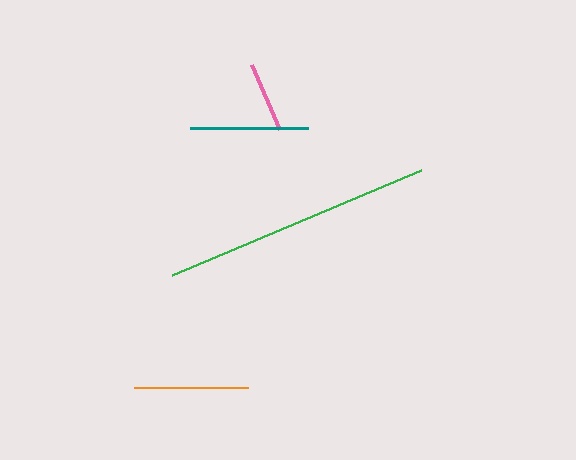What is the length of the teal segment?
The teal segment is approximately 119 pixels long.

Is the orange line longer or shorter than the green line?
The green line is longer than the orange line.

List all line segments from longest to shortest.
From longest to shortest: green, teal, orange, pink.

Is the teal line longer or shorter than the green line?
The green line is longer than the teal line.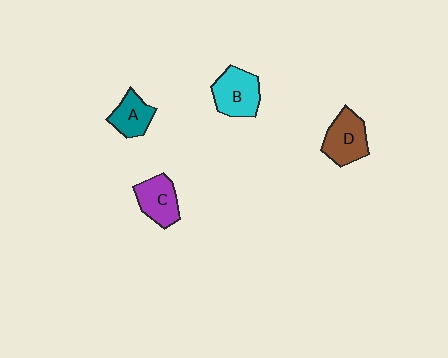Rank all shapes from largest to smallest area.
From largest to smallest: B (cyan), D (brown), C (purple), A (teal).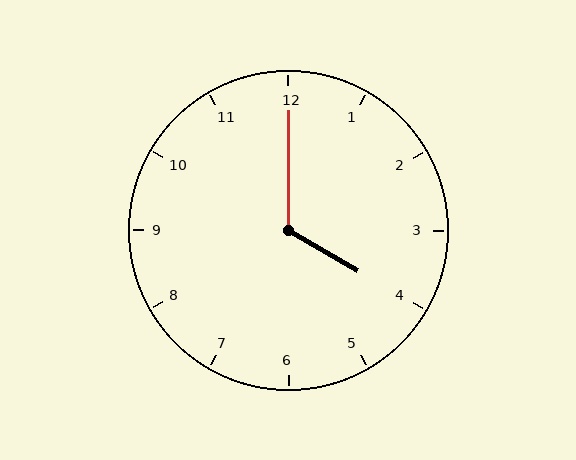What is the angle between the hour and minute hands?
Approximately 120 degrees.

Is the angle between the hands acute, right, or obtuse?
It is obtuse.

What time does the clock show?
4:00.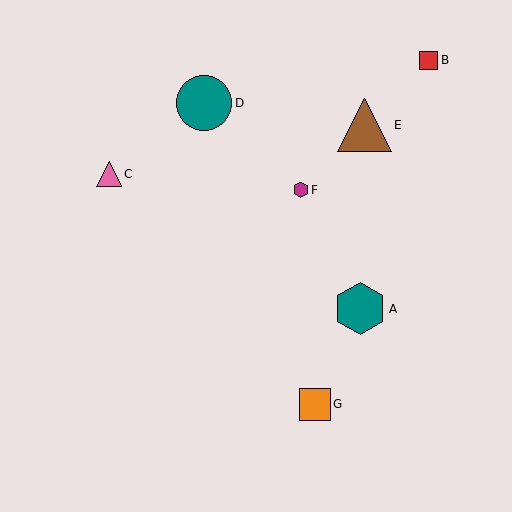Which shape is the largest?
The teal circle (labeled D) is the largest.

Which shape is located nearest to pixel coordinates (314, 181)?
The magenta hexagon (labeled F) at (301, 190) is nearest to that location.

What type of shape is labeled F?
Shape F is a magenta hexagon.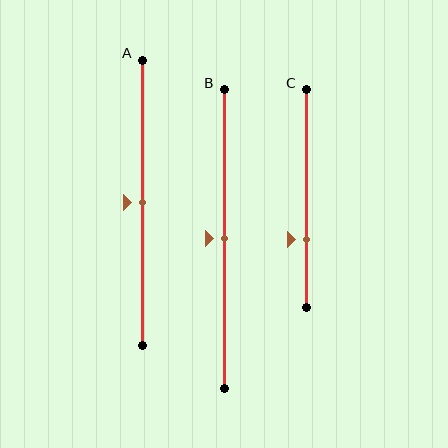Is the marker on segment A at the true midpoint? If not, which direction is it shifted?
Yes, the marker on segment A is at the true midpoint.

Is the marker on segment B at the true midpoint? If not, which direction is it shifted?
Yes, the marker on segment B is at the true midpoint.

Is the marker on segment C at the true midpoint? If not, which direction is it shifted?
No, the marker on segment C is shifted downward by about 19% of the segment length.